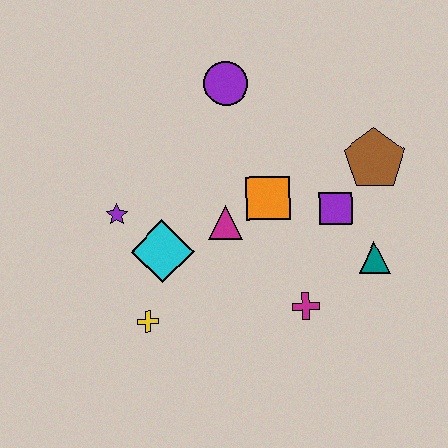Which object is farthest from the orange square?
The yellow cross is farthest from the orange square.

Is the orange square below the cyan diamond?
No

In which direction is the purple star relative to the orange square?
The purple star is to the left of the orange square.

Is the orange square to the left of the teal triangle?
Yes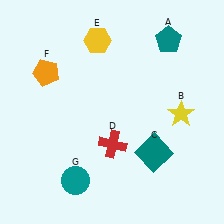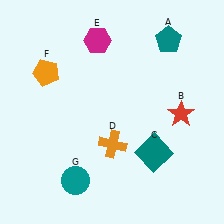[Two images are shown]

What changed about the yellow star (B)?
In Image 1, B is yellow. In Image 2, it changed to red.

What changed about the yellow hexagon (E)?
In Image 1, E is yellow. In Image 2, it changed to magenta.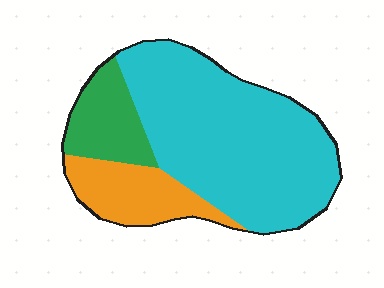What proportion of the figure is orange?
Orange takes up about one sixth (1/6) of the figure.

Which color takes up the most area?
Cyan, at roughly 65%.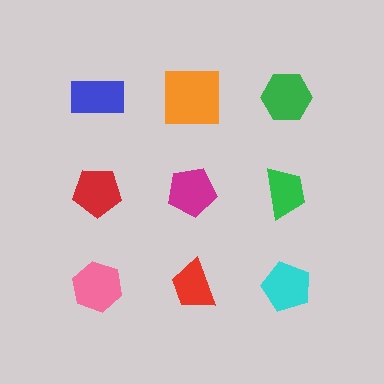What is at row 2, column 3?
A green trapezoid.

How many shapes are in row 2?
3 shapes.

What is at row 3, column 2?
A red trapezoid.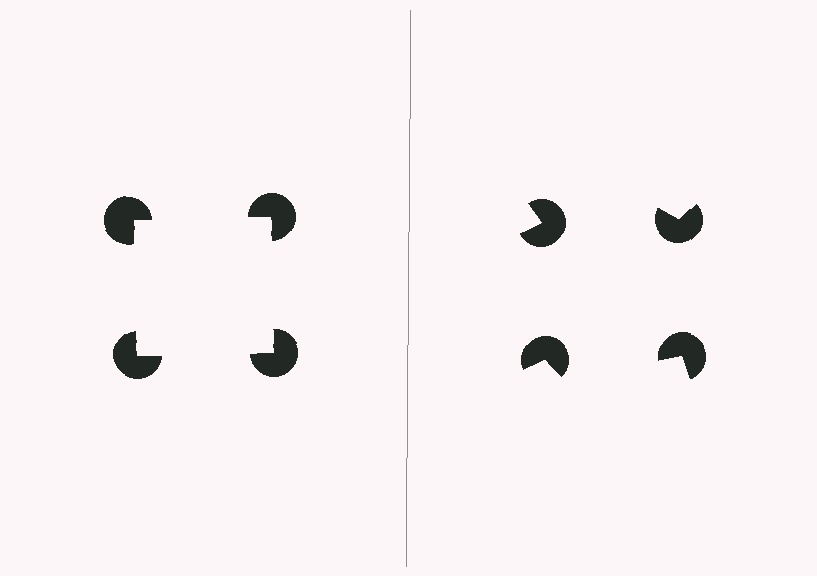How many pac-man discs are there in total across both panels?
8 — 4 on each side.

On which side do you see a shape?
An illusory square appears on the left side. On the right side the wedge cuts are rotated, so no coherent shape forms.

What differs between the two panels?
The pac-man discs are positioned identically on both sides; only the wedge orientations differ. On the left they align to a square; on the right they are misaligned.